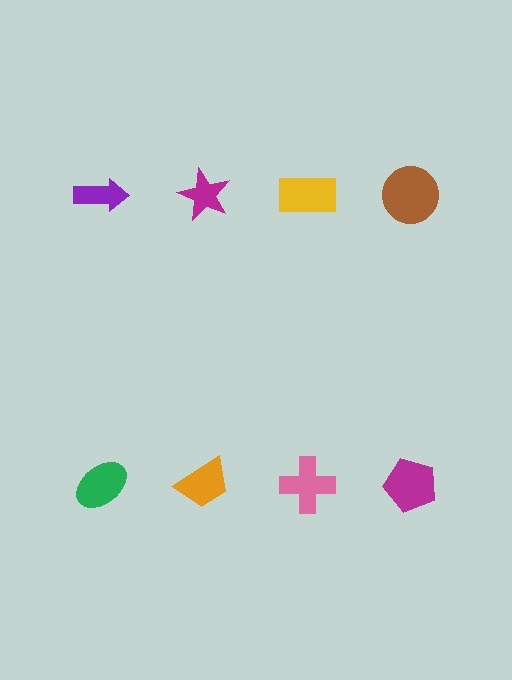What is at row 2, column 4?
A magenta pentagon.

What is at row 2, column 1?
A green ellipse.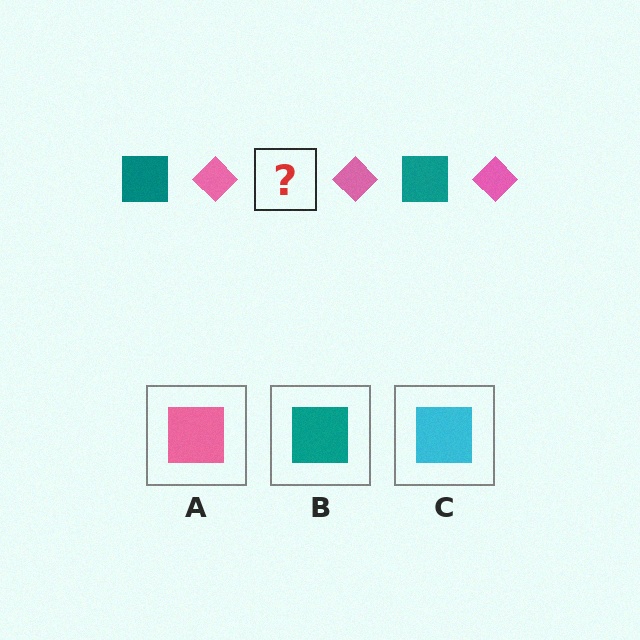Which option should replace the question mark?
Option B.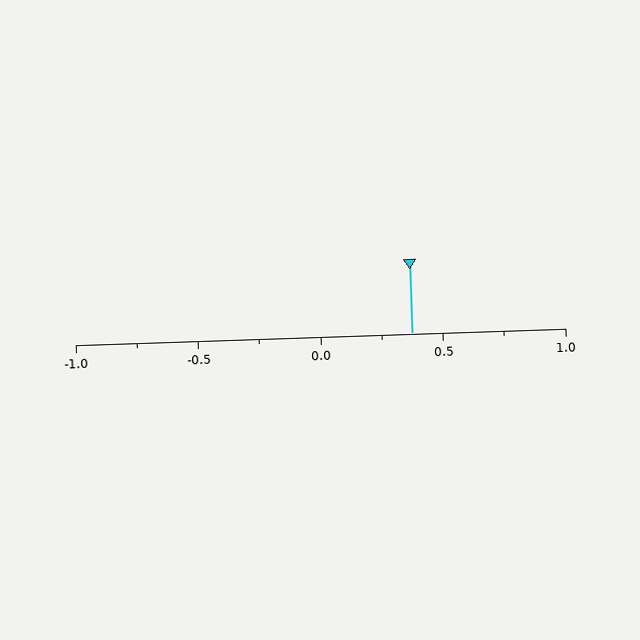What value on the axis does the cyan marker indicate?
The marker indicates approximately 0.38.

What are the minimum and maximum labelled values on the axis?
The axis runs from -1.0 to 1.0.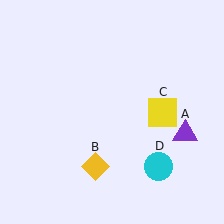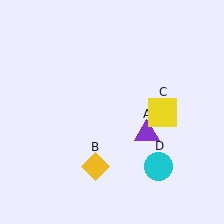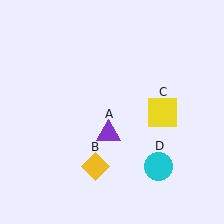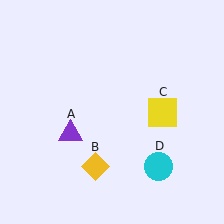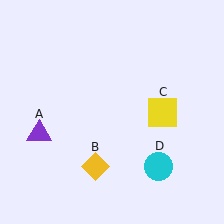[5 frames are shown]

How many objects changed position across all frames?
1 object changed position: purple triangle (object A).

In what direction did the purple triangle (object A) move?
The purple triangle (object A) moved left.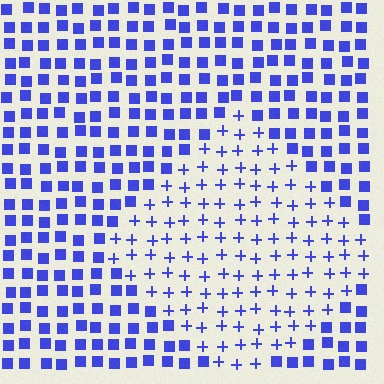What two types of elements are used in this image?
The image uses plus signs inside the diamond region and squares outside it.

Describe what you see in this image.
The image is filled with small blue elements arranged in a uniform grid. A diamond-shaped region contains plus signs, while the surrounding area contains squares. The boundary is defined purely by the change in element shape.